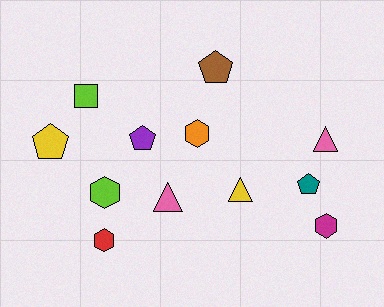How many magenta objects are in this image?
There is 1 magenta object.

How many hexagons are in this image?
There are 4 hexagons.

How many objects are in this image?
There are 12 objects.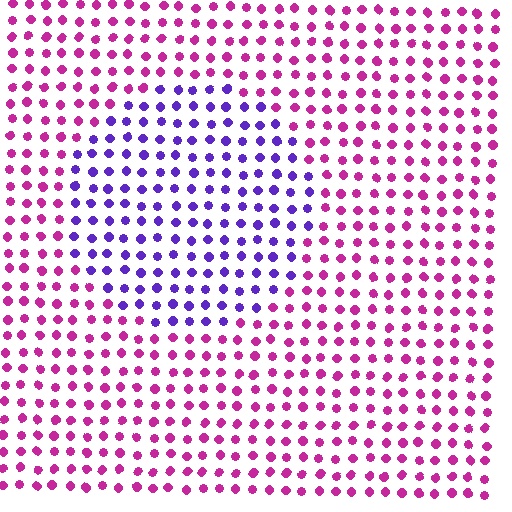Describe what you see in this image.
The image is filled with small magenta elements in a uniform arrangement. A circle-shaped region is visible where the elements are tinted to a slightly different hue, forming a subtle color boundary.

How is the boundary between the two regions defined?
The boundary is defined purely by a slight shift in hue (about 55 degrees). Spacing, size, and orientation are identical on both sides.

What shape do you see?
I see a circle.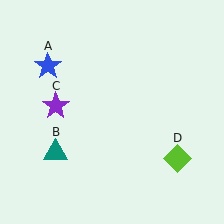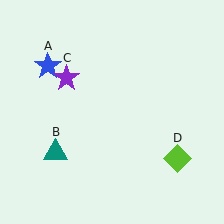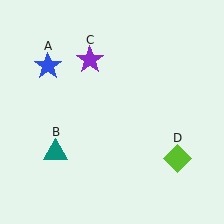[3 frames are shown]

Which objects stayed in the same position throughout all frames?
Blue star (object A) and teal triangle (object B) and lime diamond (object D) remained stationary.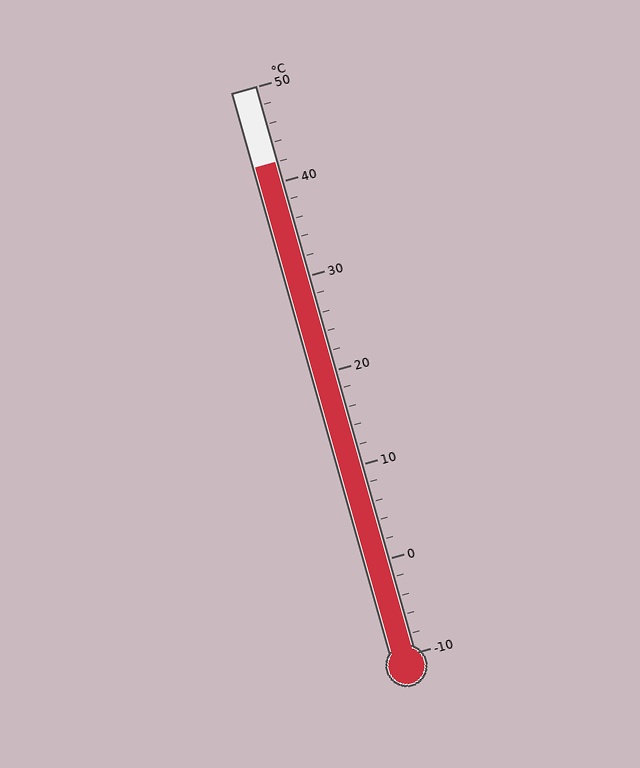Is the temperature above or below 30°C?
The temperature is above 30°C.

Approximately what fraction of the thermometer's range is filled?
The thermometer is filled to approximately 85% of its range.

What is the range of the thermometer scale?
The thermometer scale ranges from -10°C to 50°C.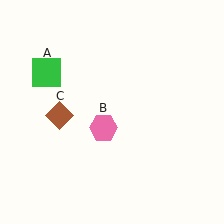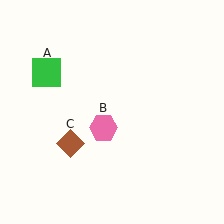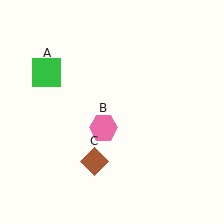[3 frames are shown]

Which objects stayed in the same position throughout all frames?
Green square (object A) and pink hexagon (object B) remained stationary.